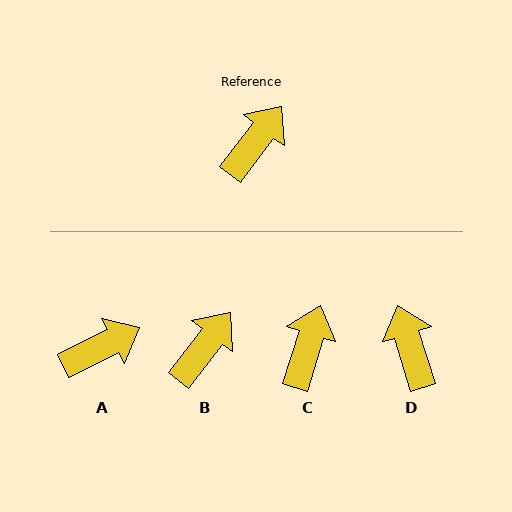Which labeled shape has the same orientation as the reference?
B.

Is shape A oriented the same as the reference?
No, it is off by about 26 degrees.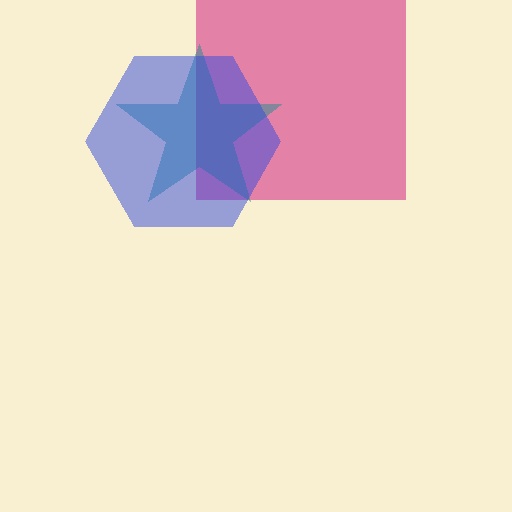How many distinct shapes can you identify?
There are 3 distinct shapes: a magenta square, a teal star, a blue hexagon.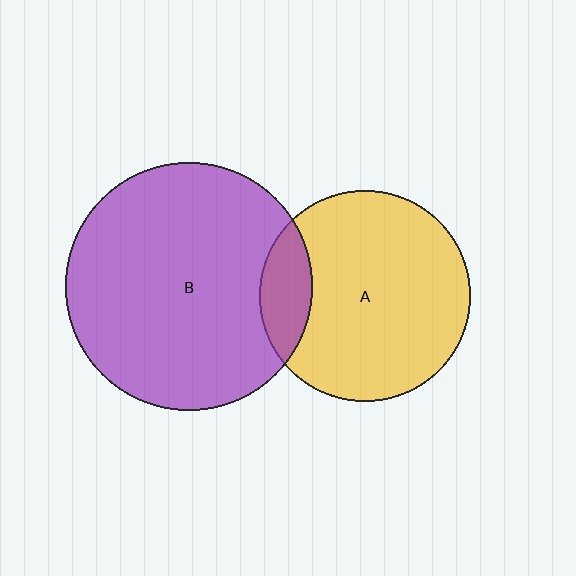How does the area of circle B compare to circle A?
Approximately 1.4 times.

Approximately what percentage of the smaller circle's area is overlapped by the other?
Approximately 15%.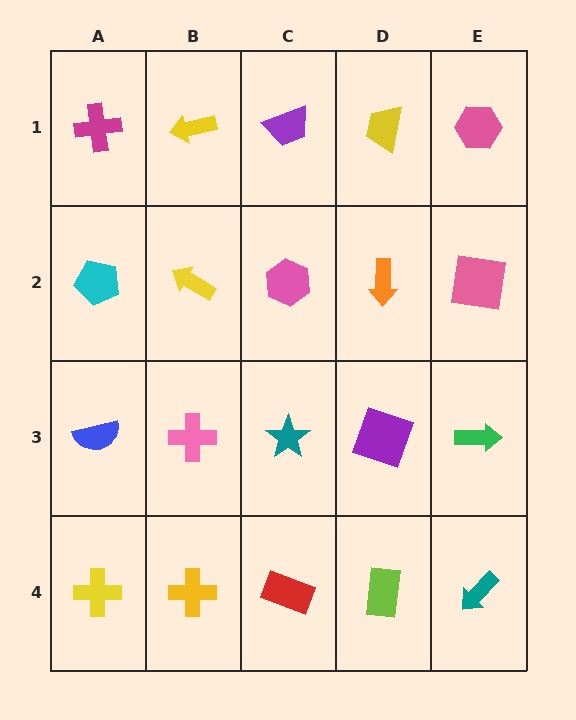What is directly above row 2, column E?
A pink hexagon.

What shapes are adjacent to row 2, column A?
A magenta cross (row 1, column A), a blue semicircle (row 3, column A), a yellow arrow (row 2, column B).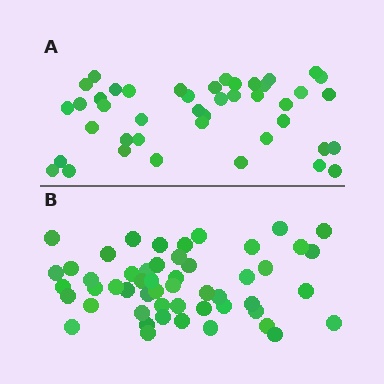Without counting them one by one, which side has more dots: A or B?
Region B (the bottom region) has more dots.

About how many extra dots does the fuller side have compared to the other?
Region B has roughly 8 or so more dots than region A.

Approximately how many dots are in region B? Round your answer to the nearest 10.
About 50 dots. (The exact count is 52, which rounds to 50.)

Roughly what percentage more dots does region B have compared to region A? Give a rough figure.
About 20% more.